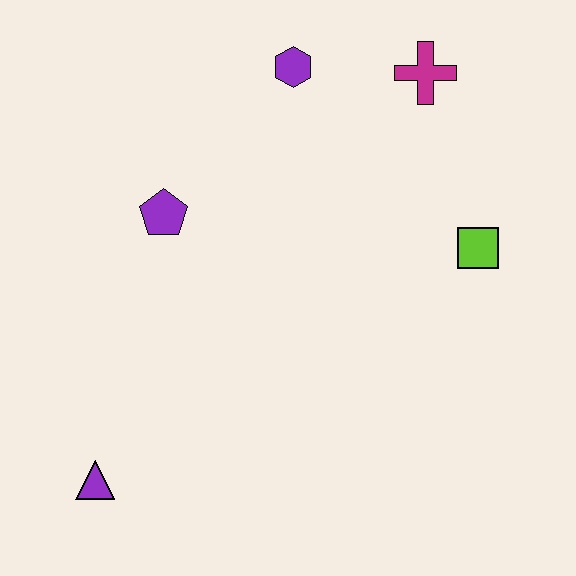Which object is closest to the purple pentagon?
The purple hexagon is closest to the purple pentagon.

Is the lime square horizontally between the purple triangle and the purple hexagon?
No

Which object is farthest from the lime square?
The purple triangle is farthest from the lime square.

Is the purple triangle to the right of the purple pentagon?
No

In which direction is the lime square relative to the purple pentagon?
The lime square is to the right of the purple pentagon.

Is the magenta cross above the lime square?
Yes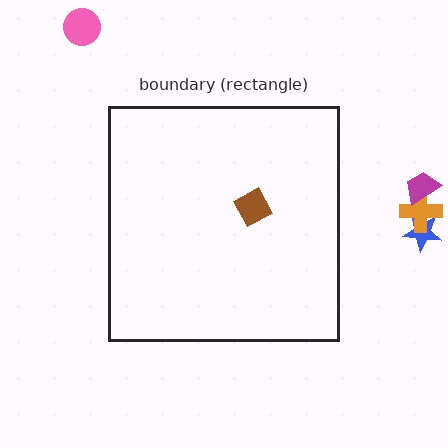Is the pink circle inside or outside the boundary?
Outside.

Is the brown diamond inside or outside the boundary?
Inside.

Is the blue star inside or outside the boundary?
Outside.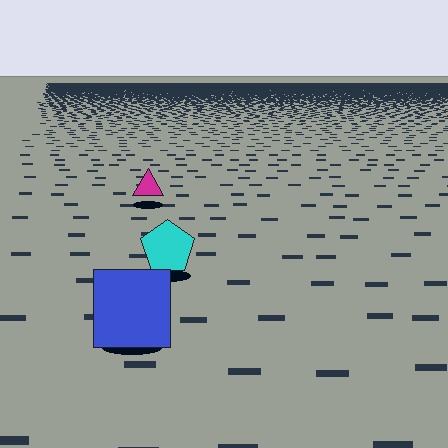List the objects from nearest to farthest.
From nearest to farthest: the blue square, the cyan pentagon, the magenta triangle.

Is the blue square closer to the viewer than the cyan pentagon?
Yes. The blue square is closer — you can tell from the texture gradient: the ground texture is coarser near it.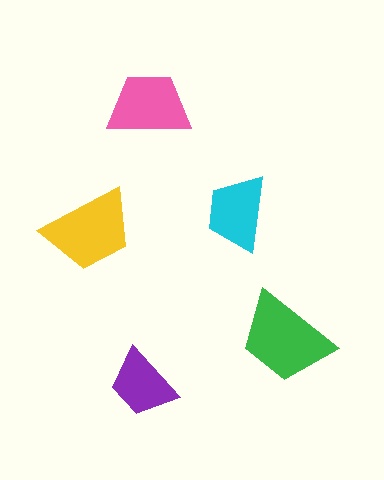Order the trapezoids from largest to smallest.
the green one, the yellow one, the pink one, the cyan one, the purple one.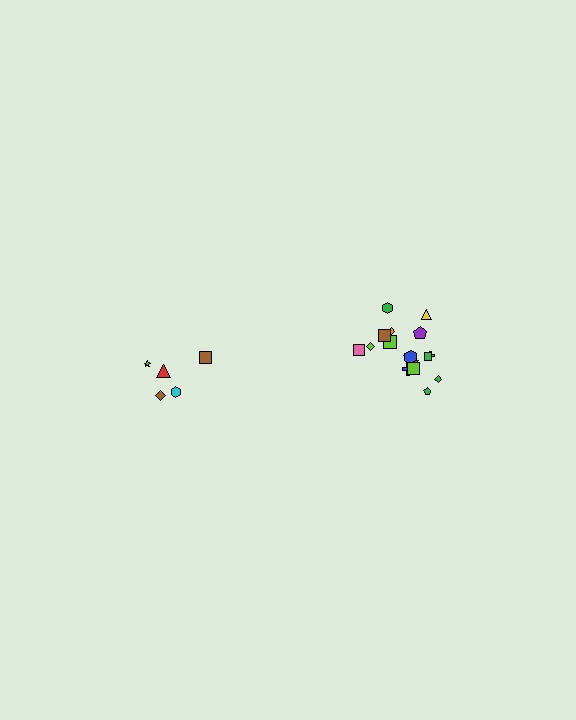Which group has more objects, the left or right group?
The right group.